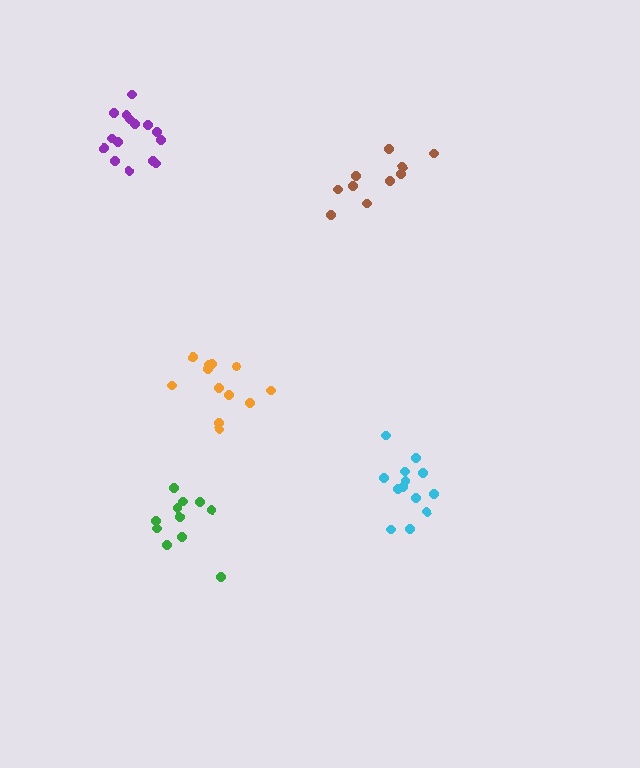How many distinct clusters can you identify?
There are 5 distinct clusters.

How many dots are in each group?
Group 1: 12 dots, Group 2: 13 dots, Group 3: 11 dots, Group 4: 10 dots, Group 5: 15 dots (61 total).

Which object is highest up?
The purple cluster is topmost.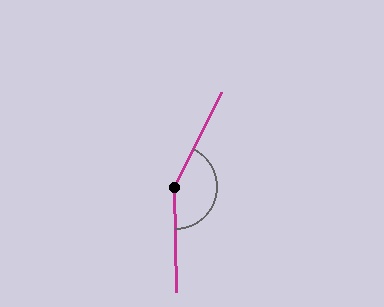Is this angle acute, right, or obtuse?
It is obtuse.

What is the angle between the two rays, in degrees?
Approximately 152 degrees.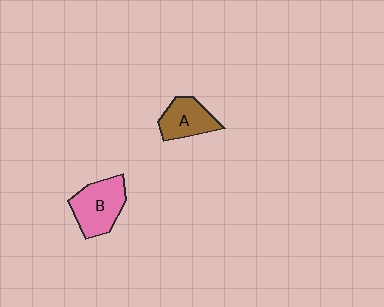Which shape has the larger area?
Shape B (pink).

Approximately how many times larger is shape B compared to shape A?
Approximately 1.3 times.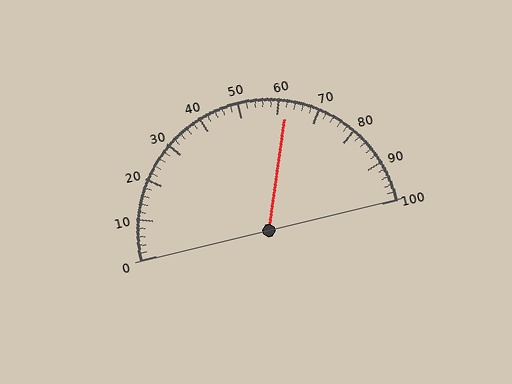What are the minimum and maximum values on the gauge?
The gauge ranges from 0 to 100.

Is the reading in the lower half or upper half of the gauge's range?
The reading is in the upper half of the range (0 to 100).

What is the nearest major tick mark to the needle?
The nearest major tick mark is 60.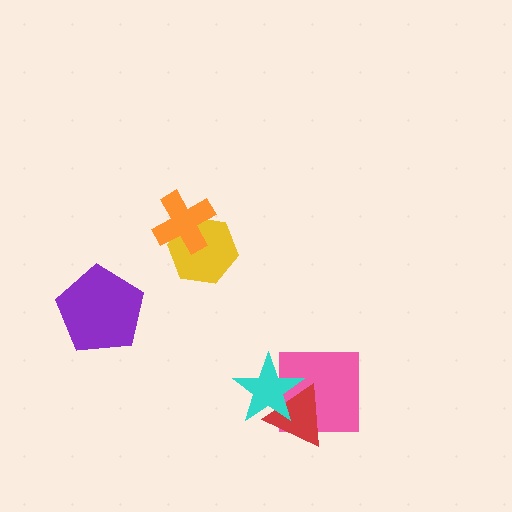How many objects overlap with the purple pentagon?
0 objects overlap with the purple pentagon.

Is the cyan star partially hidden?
No, no other shape covers it.